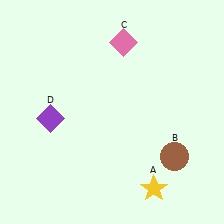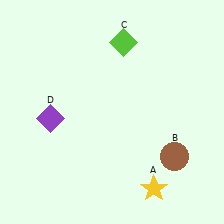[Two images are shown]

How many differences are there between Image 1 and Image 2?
There is 1 difference between the two images.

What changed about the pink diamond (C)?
In Image 1, C is pink. In Image 2, it changed to lime.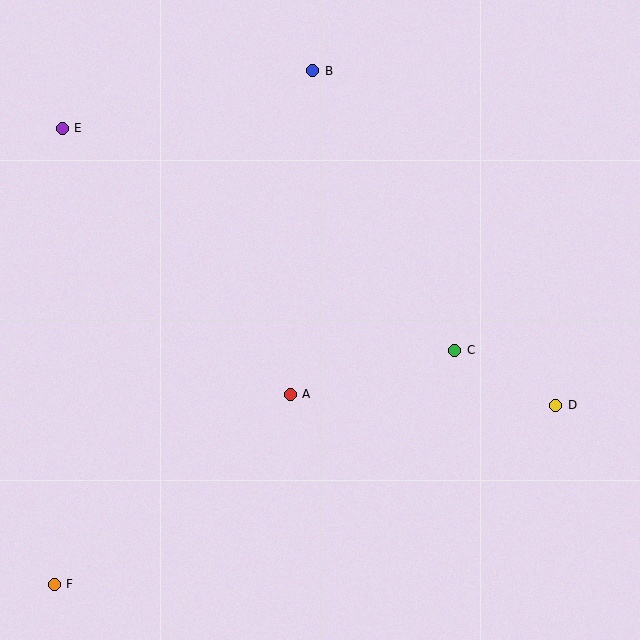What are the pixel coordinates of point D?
Point D is at (556, 405).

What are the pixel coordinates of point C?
Point C is at (455, 350).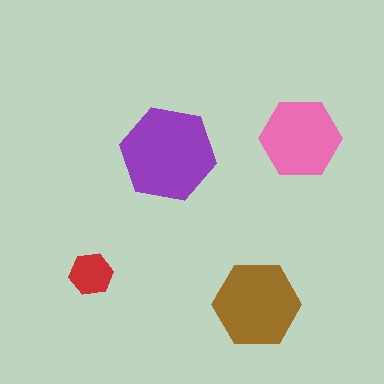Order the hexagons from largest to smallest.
the purple one, the brown one, the pink one, the red one.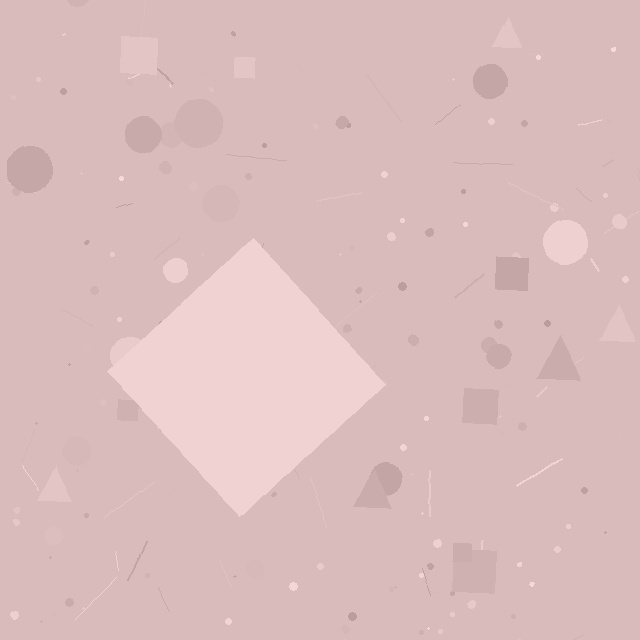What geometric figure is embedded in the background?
A diamond is embedded in the background.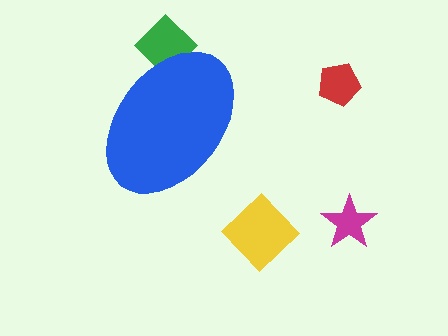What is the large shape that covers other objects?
A blue ellipse.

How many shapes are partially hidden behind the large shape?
1 shape is partially hidden.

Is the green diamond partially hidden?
Yes, the green diamond is partially hidden behind the blue ellipse.